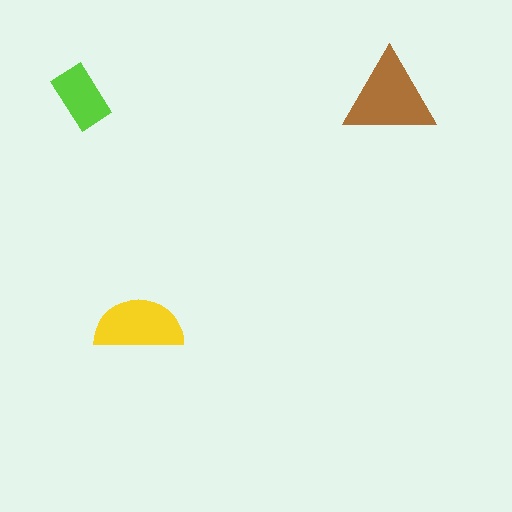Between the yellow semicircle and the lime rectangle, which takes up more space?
The yellow semicircle.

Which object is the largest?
The brown triangle.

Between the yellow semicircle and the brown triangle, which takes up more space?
The brown triangle.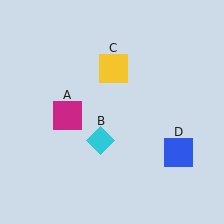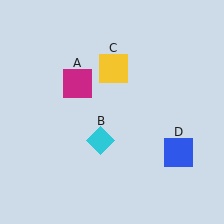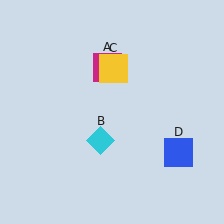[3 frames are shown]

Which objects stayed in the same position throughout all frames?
Cyan diamond (object B) and yellow square (object C) and blue square (object D) remained stationary.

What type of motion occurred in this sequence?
The magenta square (object A) rotated clockwise around the center of the scene.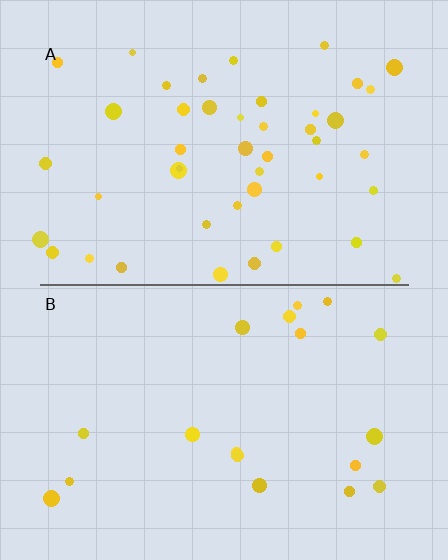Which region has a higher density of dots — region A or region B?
A (the top).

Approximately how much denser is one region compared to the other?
Approximately 2.4× — region A over region B.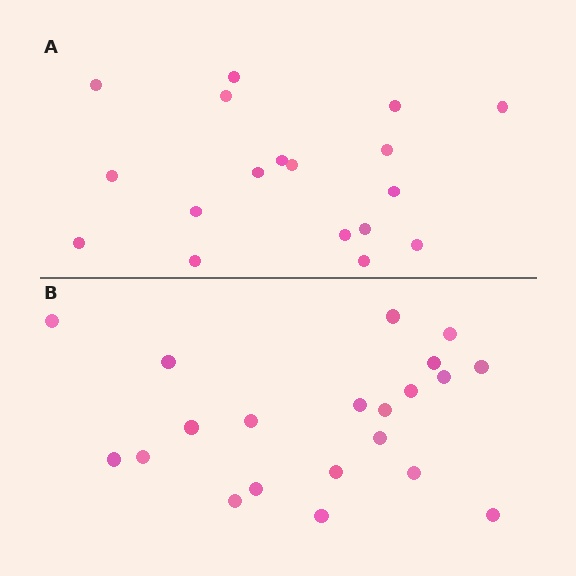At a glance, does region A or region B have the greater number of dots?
Region B (the bottom region) has more dots.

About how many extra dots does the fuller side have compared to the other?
Region B has just a few more — roughly 2 or 3 more dots than region A.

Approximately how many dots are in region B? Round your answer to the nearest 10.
About 20 dots. (The exact count is 21, which rounds to 20.)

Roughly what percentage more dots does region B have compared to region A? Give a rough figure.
About 15% more.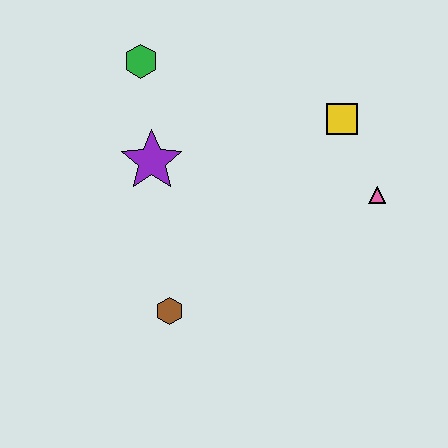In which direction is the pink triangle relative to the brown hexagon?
The pink triangle is to the right of the brown hexagon.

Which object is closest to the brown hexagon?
The purple star is closest to the brown hexagon.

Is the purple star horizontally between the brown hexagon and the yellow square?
No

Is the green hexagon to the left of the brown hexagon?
Yes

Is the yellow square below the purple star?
No